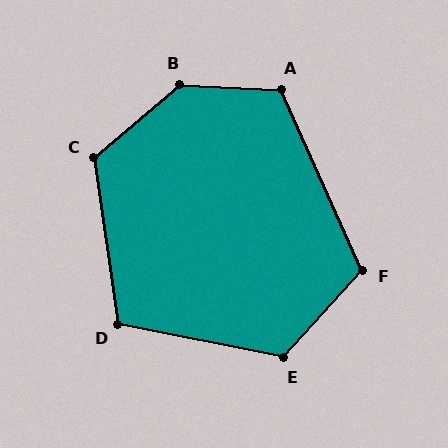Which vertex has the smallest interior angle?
D, at approximately 109 degrees.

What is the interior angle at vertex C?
Approximately 122 degrees (obtuse).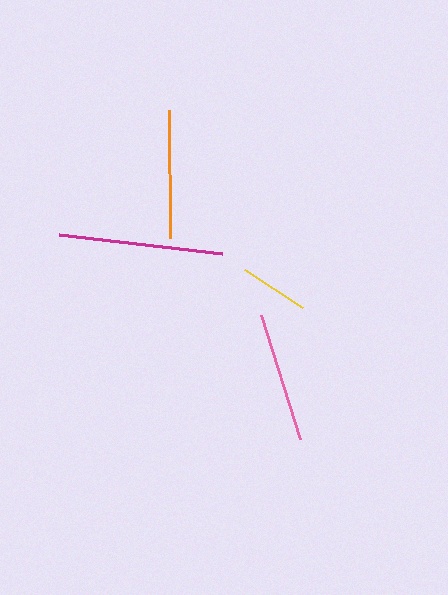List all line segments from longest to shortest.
From longest to shortest: magenta, pink, orange, yellow.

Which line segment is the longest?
The magenta line is the longest at approximately 164 pixels.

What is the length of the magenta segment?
The magenta segment is approximately 164 pixels long.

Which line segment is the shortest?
The yellow line is the shortest at approximately 69 pixels.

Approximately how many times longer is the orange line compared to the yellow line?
The orange line is approximately 1.9 times the length of the yellow line.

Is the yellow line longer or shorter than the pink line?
The pink line is longer than the yellow line.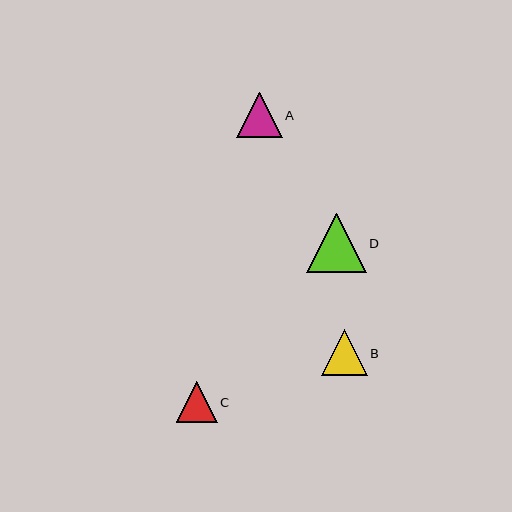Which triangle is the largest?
Triangle D is the largest with a size of approximately 59 pixels.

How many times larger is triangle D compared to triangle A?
Triangle D is approximately 1.3 times the size of triangle A.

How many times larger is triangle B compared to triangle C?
Triangle B is approximately 1.1 times the size of triangle C.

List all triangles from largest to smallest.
From largest to smallest: D, B, A, C.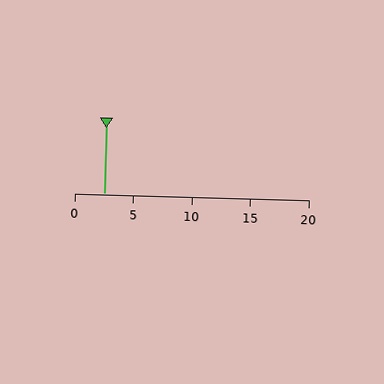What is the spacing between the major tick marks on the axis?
The major ticks are spaced 5 apart.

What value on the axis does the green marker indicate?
The marker indicates approximately 2.5.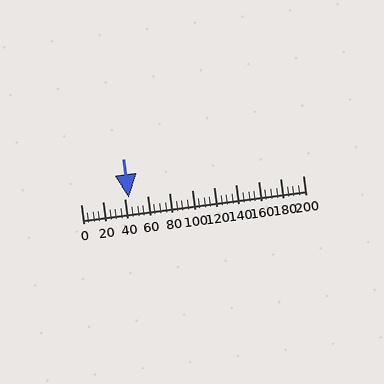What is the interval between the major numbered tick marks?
The major tick marks are spaced 20 units apart.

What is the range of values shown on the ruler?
The ruler shows values from 0 to 200.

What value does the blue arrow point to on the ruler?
The blue arrow points to approximately 43.